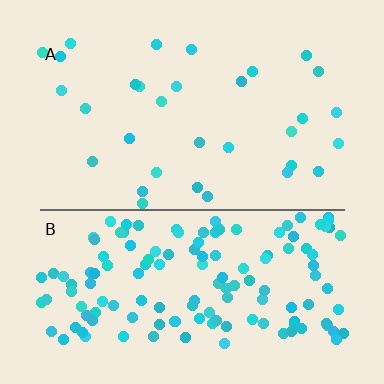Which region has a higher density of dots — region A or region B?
B (the bottom).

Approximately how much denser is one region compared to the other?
Approximately 4.5× — region B over region A.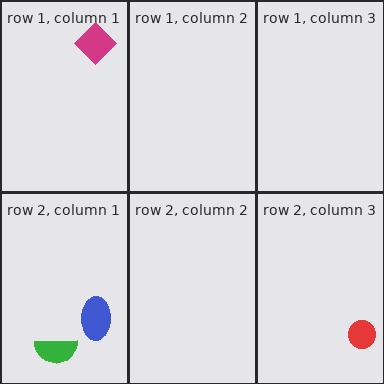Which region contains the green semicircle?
The row 2, column 1 region.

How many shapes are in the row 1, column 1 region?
1.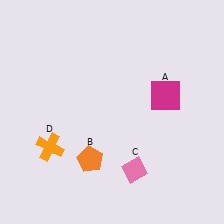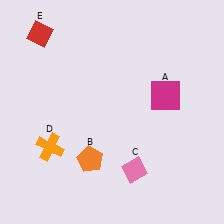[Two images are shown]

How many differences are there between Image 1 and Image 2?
There is 1 difference between the two images.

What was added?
A red diamond (E) was added in Image 2.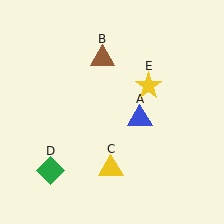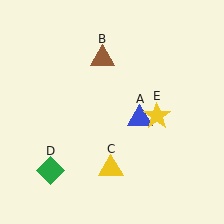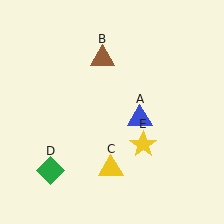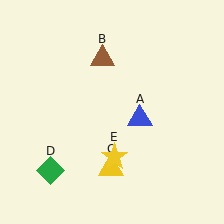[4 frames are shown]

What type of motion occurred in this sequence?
The yellow star (object E) rotated clockwise around the center of the scene.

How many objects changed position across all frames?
1 object changed position: yellow star (object E).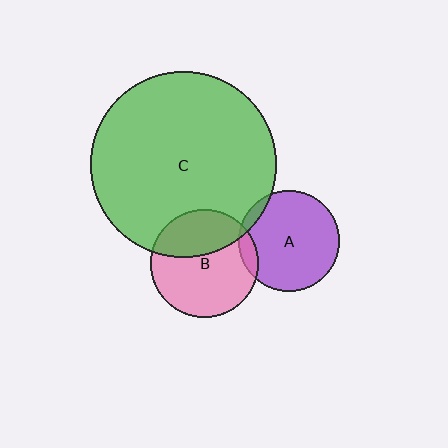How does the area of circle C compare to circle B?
Approximately 3.0 times.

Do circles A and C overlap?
Yes.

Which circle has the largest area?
Circle C (green).